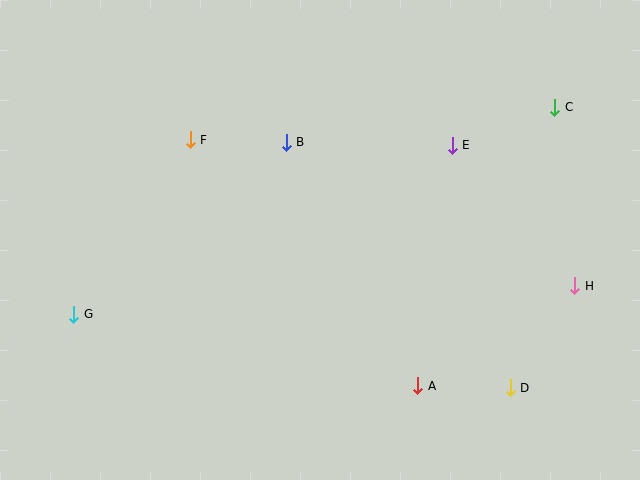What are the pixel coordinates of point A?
Point A is at (418, 386).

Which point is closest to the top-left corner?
Point F is closest to the top-left corner.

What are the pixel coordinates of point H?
Point H is at (575, 286).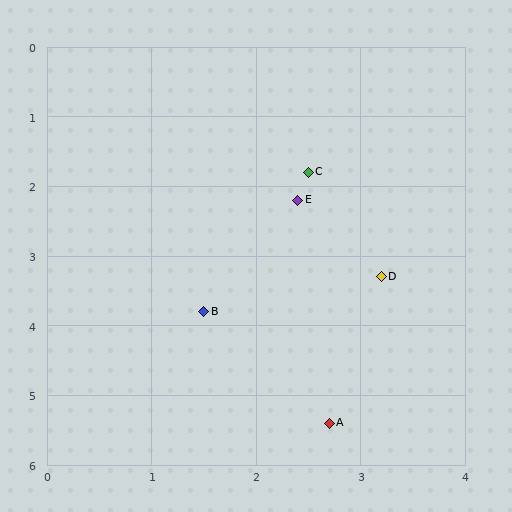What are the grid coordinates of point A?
Point A is at approximately (2.7, 5.4).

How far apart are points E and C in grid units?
Points E and C are about 0.4 grid units apart.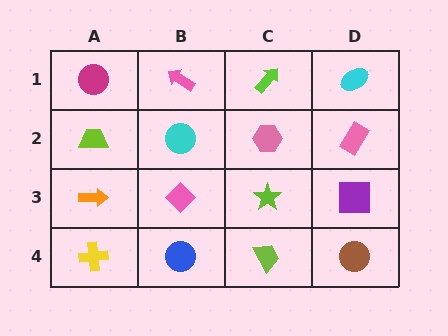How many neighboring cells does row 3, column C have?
4.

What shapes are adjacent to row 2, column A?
A magenta circle (row 1, column A), an orange arrow (row 3, column A), a cyan circle (row 2, column B).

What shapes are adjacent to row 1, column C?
A pink hexagon (row 2, column C), a pink arrow (row 1, column B), a cyan ellipse (row 1, column D).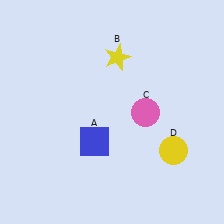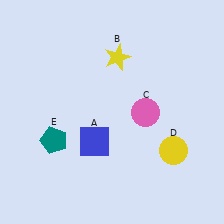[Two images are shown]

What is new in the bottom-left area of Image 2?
A teal pentagon (E) was added in the bottom-left area of Image 2.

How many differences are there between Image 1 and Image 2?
There is 1 difference between the two images.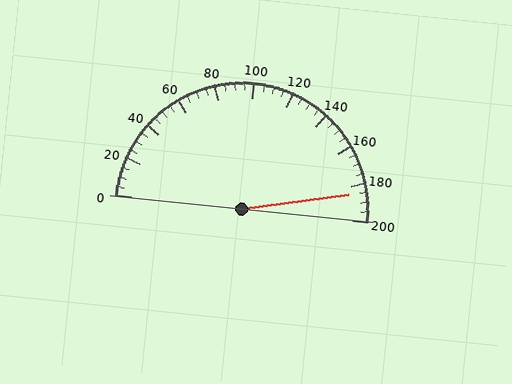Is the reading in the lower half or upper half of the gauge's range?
The reading is in the upper half of the range (0 to 200).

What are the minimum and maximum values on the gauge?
The gauge ranges from 0 to 200.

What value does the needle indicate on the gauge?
The needle indicates approximately 185.